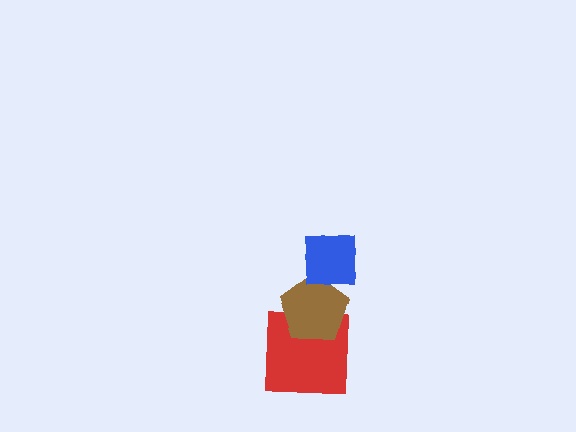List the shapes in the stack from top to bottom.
From top to bottom: the blue square, the brown pentagon, the red square.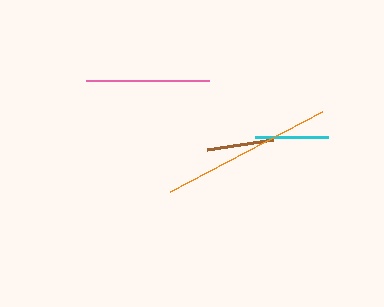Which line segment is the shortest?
The brown line is the shortest at approximately 67 pixels.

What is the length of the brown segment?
The brown segment is approximately 67 pixels long.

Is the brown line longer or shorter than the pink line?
The pink line is longer than the brown line.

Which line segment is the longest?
The orange line is the longest at approximately 171 pixels.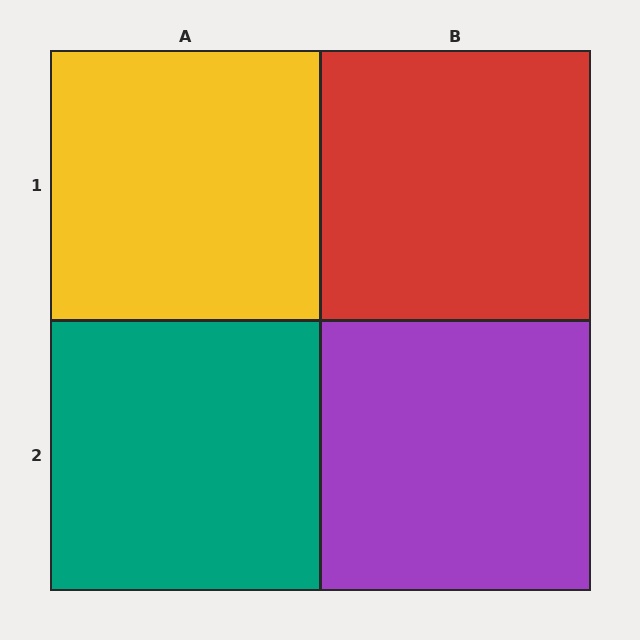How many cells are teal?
1 cell is teal.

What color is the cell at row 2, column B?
Purple.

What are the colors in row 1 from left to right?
Yellow, red.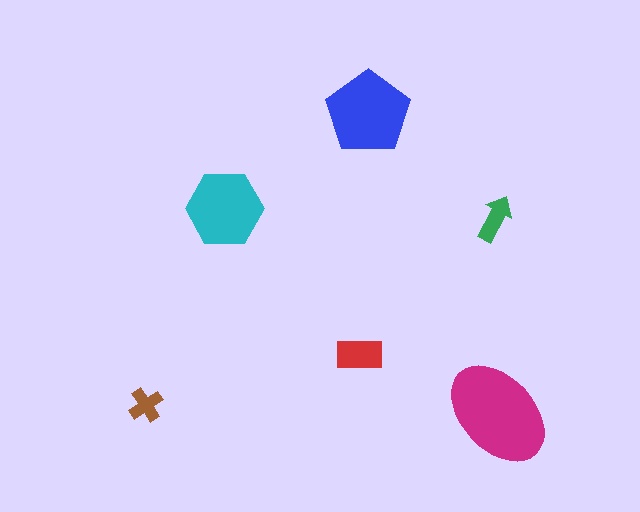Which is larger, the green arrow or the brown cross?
The green arrow.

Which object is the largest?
The magenta ellipse.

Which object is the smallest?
The brown cross.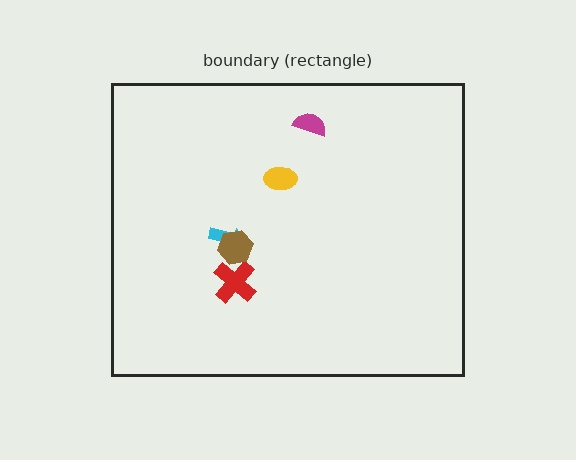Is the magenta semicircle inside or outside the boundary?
Inside.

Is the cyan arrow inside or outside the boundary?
Inside.